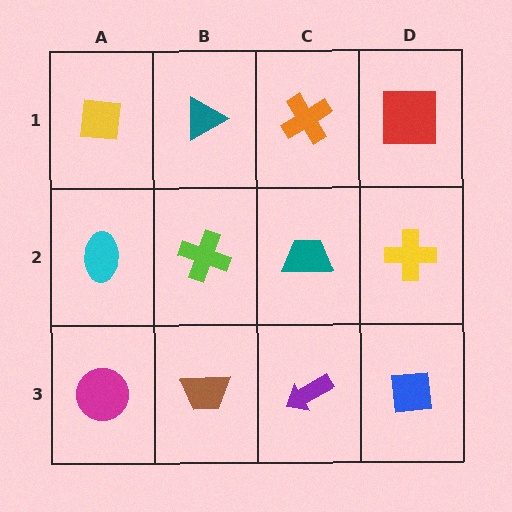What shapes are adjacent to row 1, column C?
A teal trapezoid (row 2, column C), a teal triangle (row 1, column B), a red square (row 1, column D).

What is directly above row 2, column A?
A yellow square.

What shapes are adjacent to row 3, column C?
A teal trapezoid (row 2, column C), a brown trapezoid (row 3, column B), a blue square (row 3, column D).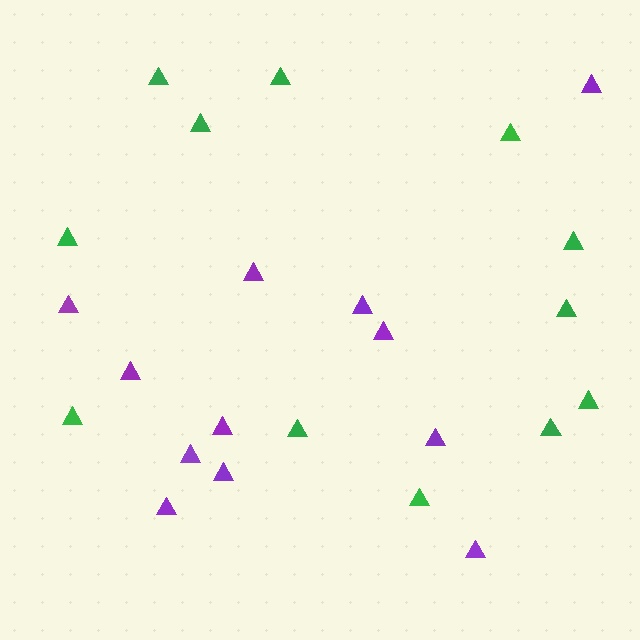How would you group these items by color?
There are 2 groups: one group of purple triangles (12) and one group of green triangles (12).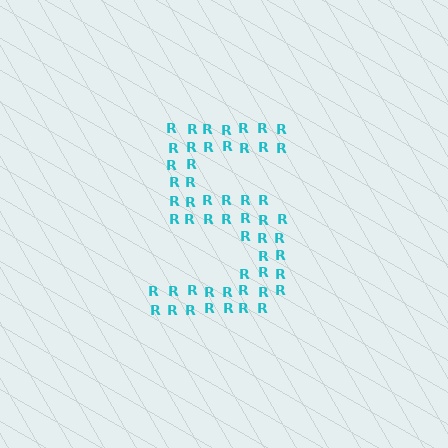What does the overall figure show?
The overall figure shows the digit 5.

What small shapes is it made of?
It is made of small letter R's.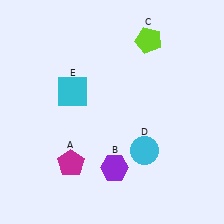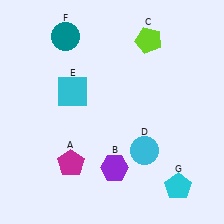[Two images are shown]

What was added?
A teal circle (F), a cyan pentagon (G) were added in Image 2.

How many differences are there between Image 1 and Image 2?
There are 2 differences between the two images.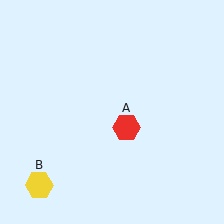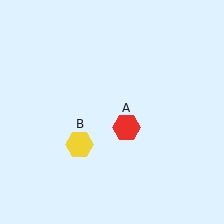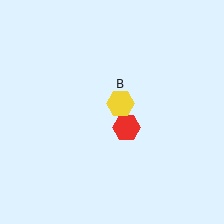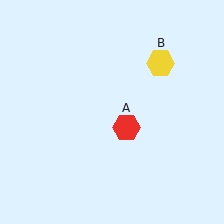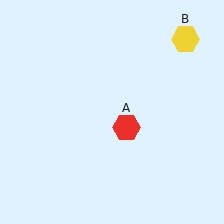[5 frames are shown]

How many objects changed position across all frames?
1 object changed position: yellow hexagon (object B).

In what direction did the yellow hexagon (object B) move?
The yellow hexagon (object B) moved up and to the right.